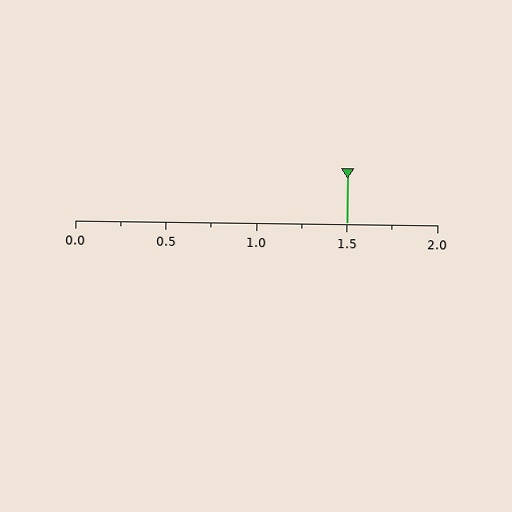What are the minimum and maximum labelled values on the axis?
The axis runs from 0.0 to 2.0.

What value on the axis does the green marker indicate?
The marker indicates approximately 1.5.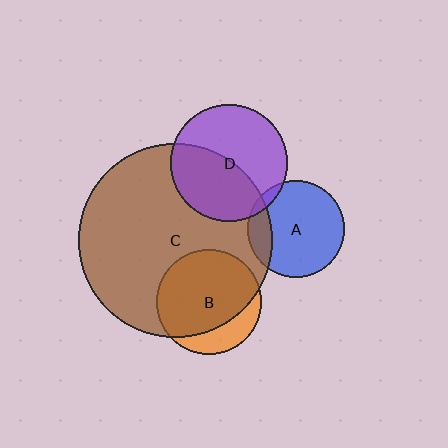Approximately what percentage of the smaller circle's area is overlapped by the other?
Approximately 5%.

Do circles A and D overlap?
Yes.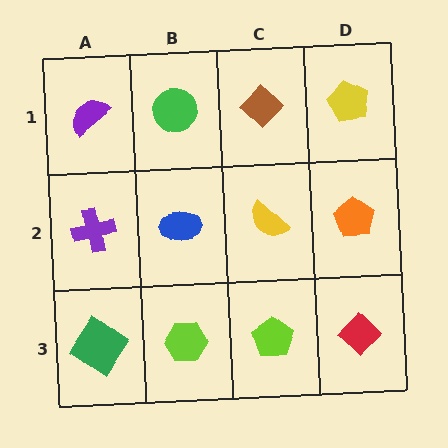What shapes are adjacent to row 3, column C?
A yellow semicircle (row 2, column C), a lime hexagon (row 3, column B), a red diamond (row 3, column D).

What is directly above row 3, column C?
A yellow semicircle.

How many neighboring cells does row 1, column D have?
2.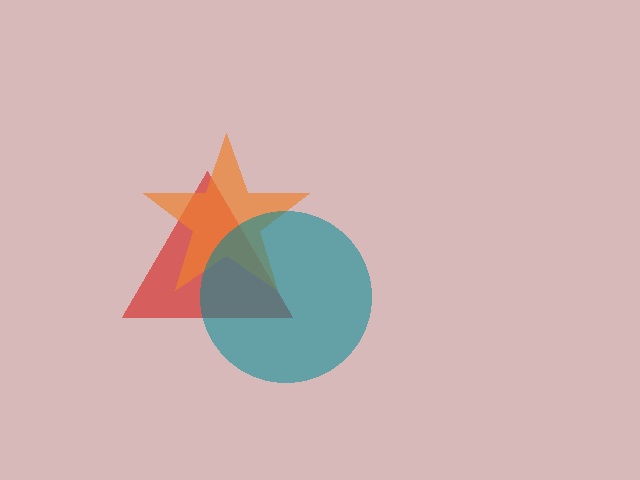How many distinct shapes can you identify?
There are 3 distinct shapes: a red triangle, an orange star, a teal circle.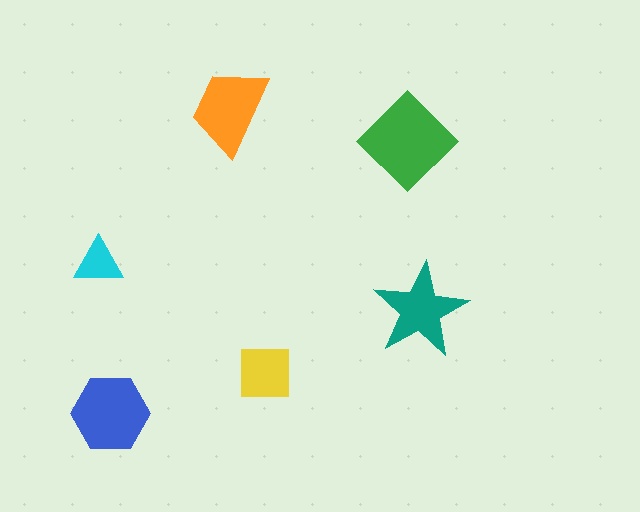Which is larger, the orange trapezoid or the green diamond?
The green diamond.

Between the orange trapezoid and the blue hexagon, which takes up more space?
The blue hexagon.